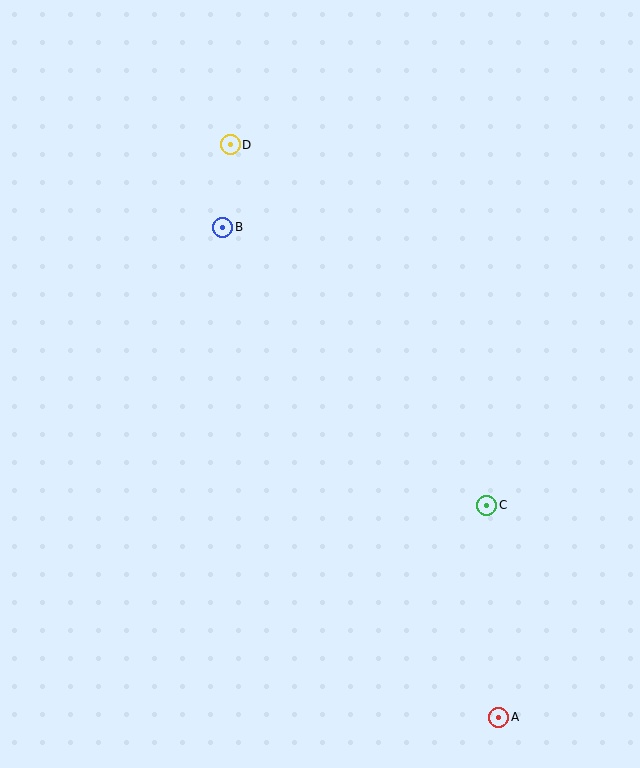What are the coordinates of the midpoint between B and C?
The midpoint between B and C is at (355, 366).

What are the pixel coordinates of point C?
Point C is at (487, 505).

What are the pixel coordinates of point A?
Point A is at (499, 717).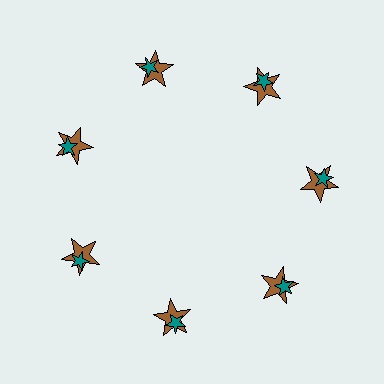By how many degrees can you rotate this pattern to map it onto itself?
The pattern maps onto itself every 51 degrees of rotation.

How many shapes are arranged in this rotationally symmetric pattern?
There are 14 shapes, arranged in 7 groups of 2.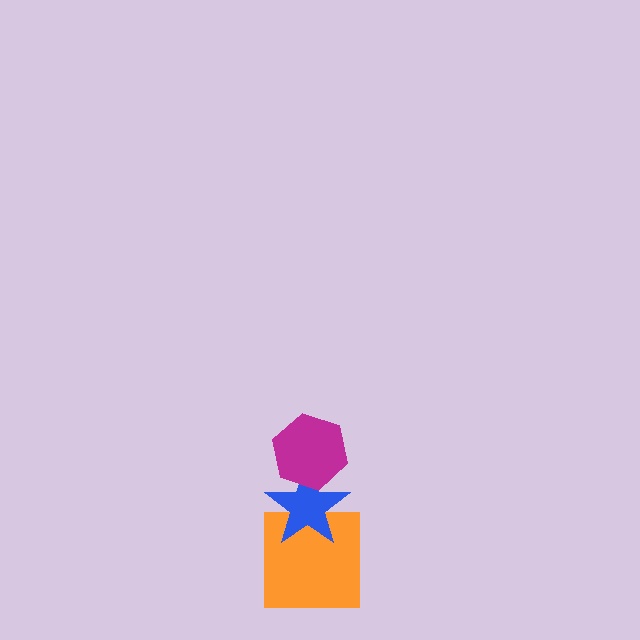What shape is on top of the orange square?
The blue star is on top of the orange square.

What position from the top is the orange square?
The orange square is 3rd from the top.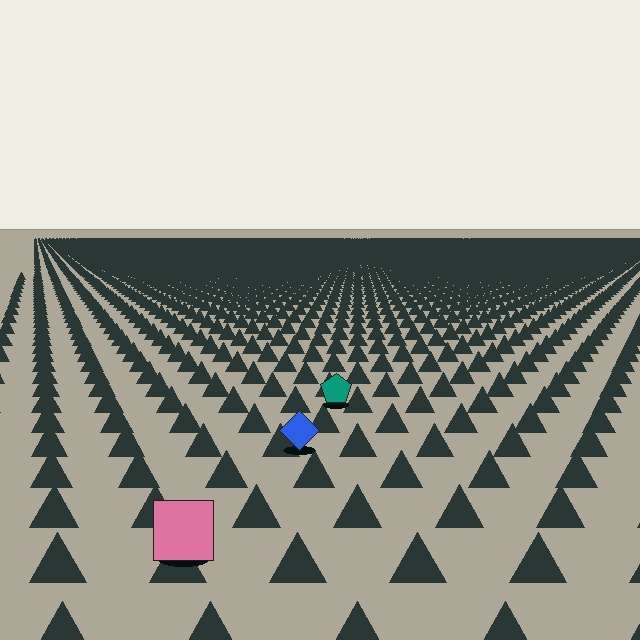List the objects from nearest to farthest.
From nearest to farthest: the pink square, the blue diamond, the teal pentagon.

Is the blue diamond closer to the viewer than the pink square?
No. The pink square is closer — you can tell from the texture gradient: the ground texture is coarser near it.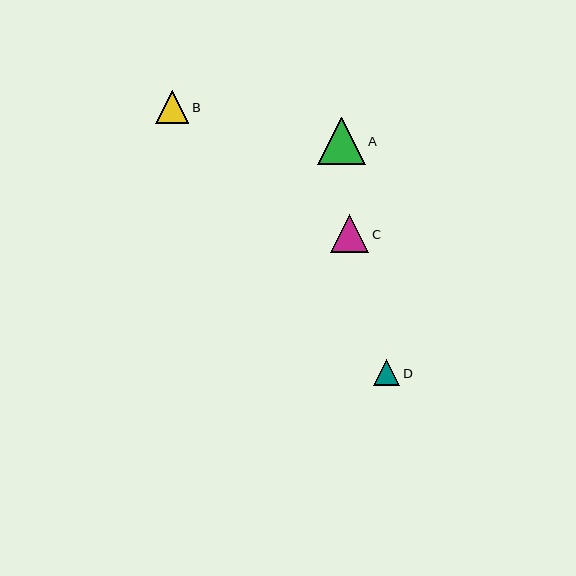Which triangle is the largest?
Triangle A is the largest with a size of approximately 47 pixels.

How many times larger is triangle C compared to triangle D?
Triangle C is approximately 1.5 times the size of triangle D.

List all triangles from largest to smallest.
From largest to smallest: A, C, B, D.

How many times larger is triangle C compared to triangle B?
Triangle C is approximately 1.2 times the size of triangle B.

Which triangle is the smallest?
Triangle D is the smallest with a size of approximately 26 pixels.